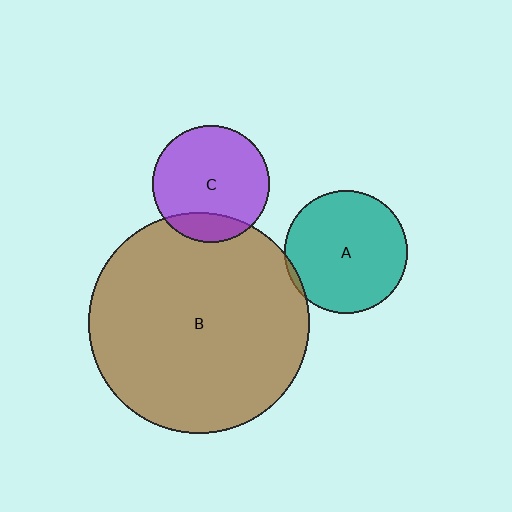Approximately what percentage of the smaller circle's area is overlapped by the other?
Approximately 15%.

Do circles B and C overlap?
Yes.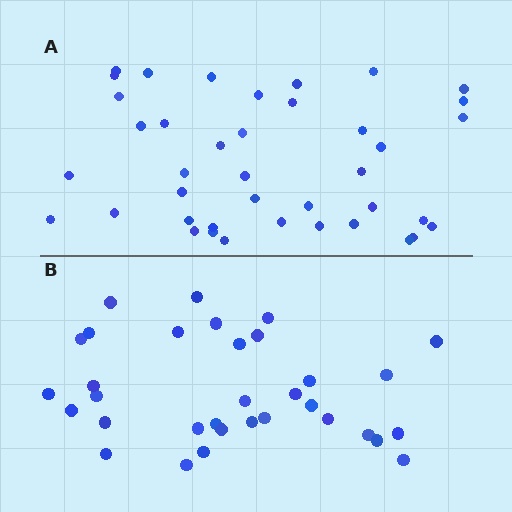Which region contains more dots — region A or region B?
Region A (the top region) has more dots.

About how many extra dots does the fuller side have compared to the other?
Region A has roughly 8 or so more dots than region B.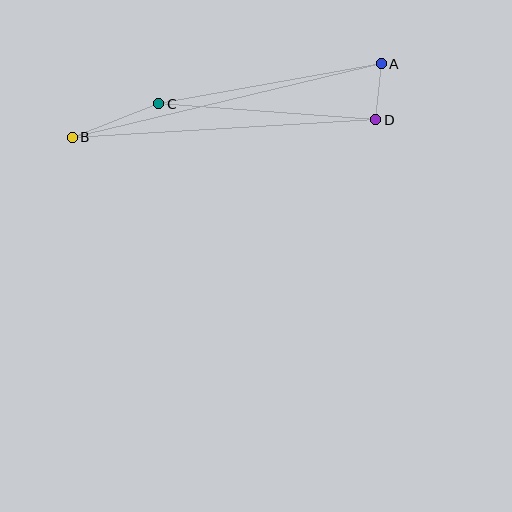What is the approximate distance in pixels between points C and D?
The distance between C and D is approximately 218 pixels.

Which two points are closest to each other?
Points A and D are closest to each other.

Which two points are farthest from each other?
Points A and B are farthest from each other.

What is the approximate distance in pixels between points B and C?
The distance between B and C is approximately 93 pixels.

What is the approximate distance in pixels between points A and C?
The distance between A and C is approximately 226 pixels.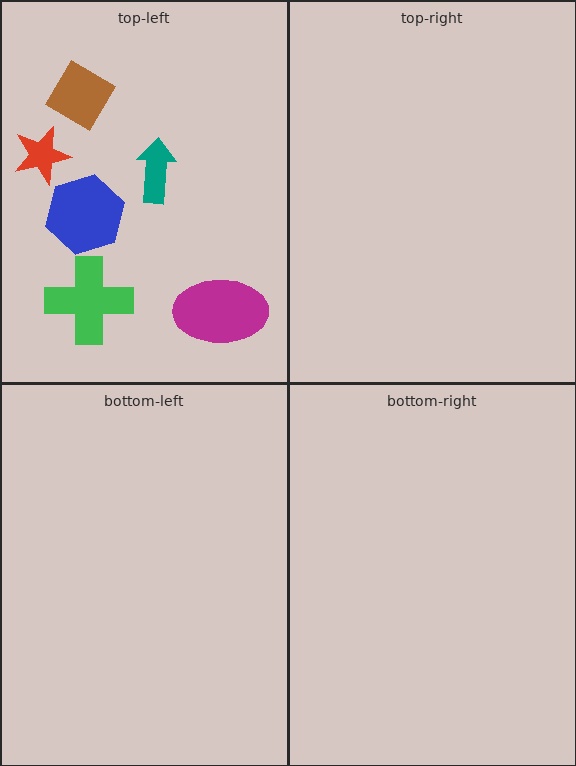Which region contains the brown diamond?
The top-left region.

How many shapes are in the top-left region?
6.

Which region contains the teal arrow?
The top-left region.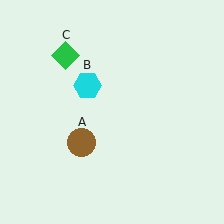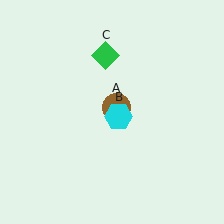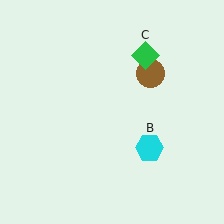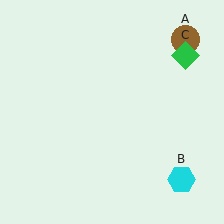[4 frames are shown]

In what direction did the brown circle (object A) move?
The brown circle (object A) moved up and to the right.